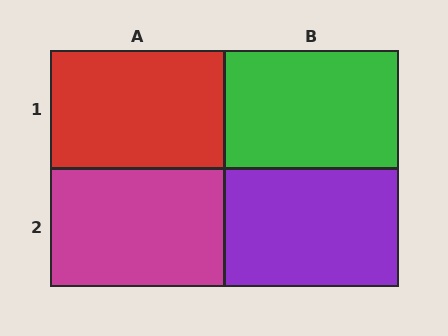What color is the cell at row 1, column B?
Green.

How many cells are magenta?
1 cell is magenta.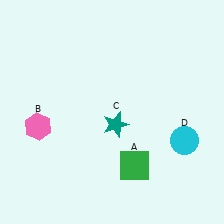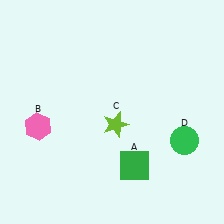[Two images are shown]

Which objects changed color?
C changed from teal to lime. D changed from cyan to green.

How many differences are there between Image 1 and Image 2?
There are 2 differences between the two images.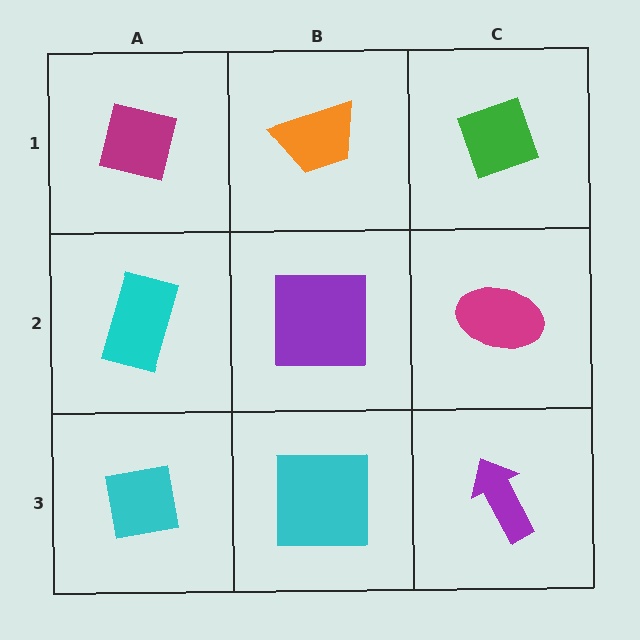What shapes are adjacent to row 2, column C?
A green diamond (row 1, column C), a purple arrow (row 3, column C), a purple square (row 2, column B).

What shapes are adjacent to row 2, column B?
An orange trapezoid (row 1, column B), a cyan square (row 3, column B), a cyan rectangle (row 2, column A), a magenta ellipse (row 2, column C).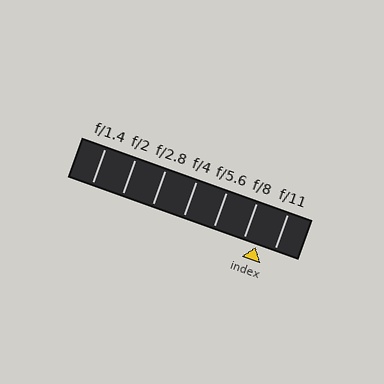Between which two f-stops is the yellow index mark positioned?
The index mark is between f/8 and f/11.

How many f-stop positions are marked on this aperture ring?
There are 7 f-stop positions marked.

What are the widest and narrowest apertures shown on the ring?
The widest aperture shown is f/1.4 and the narrowest is f/11.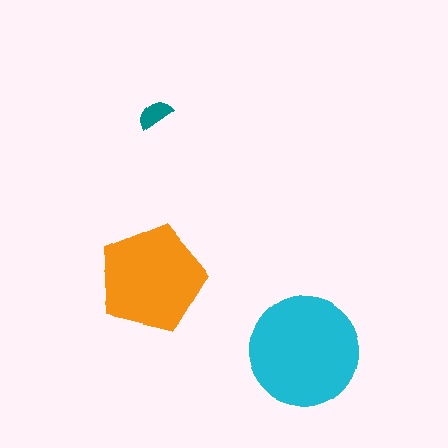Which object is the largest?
The cyan circle.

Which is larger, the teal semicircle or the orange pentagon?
The orange pentagon.